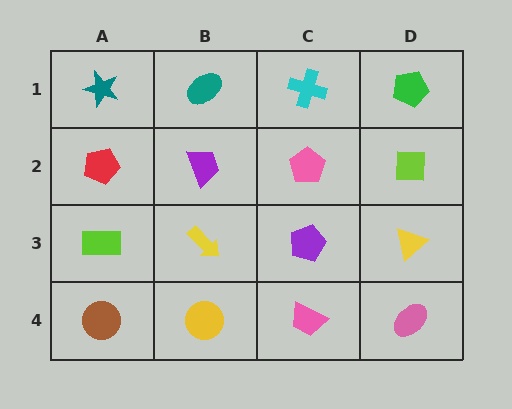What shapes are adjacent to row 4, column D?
A yellow triangle (row 3, column D), a pink trapezoid (row 4, column C).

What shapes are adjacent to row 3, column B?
A purple trapezoid (row 2, column B), a yellow circle (row 4, column B), a lime rectangle (row 3, column A), a purple pentagon (row 3, column C).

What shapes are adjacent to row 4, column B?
A yellow arrow (row 3, column B), a brown circle (row 4, column A), a pink trapezoid (row 4, column C).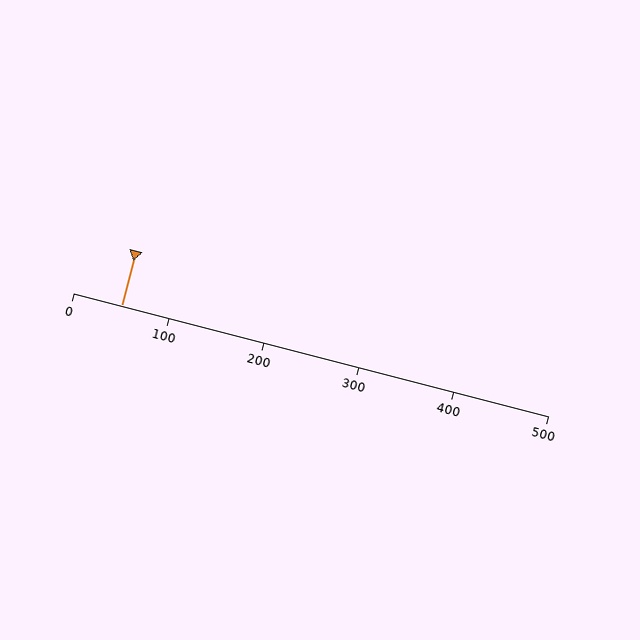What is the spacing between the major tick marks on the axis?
The major ticks are spaced 100 apart.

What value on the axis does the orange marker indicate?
The marker indicates approximately 50.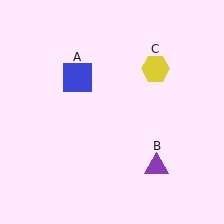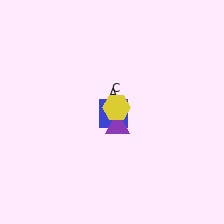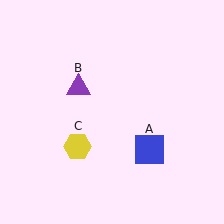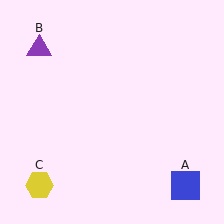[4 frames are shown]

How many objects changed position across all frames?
3 objects changed position: blue square (object A), purple triangle (object B), yellow hexagon (object C).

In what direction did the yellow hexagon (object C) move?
The yellow hexagon (object C) moved down and to the left.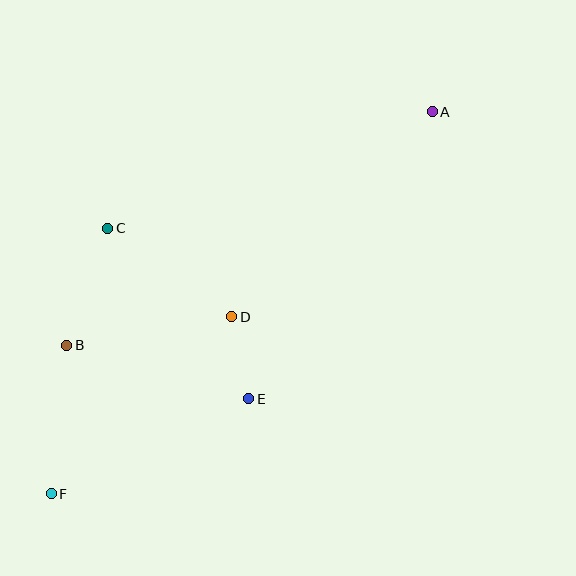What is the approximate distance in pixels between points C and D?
The distance between C and D is approximately 152 pixels.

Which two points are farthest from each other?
Points A and F are farthest from each other.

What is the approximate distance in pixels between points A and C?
The distance between A and C is approximately 344 pixels.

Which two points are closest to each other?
Points D and E are closest to each other.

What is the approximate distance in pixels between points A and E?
The distance between A and E is approximately 340 pixels.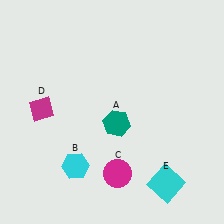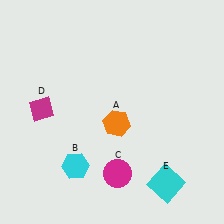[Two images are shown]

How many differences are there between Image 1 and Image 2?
There is 1 difference between the two images.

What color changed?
The hexagon (A) changed from teal in Image 1 to orange in Image 2.